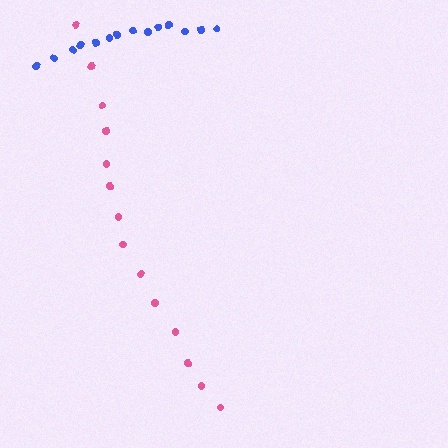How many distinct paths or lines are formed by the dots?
There are 2 distinct paths.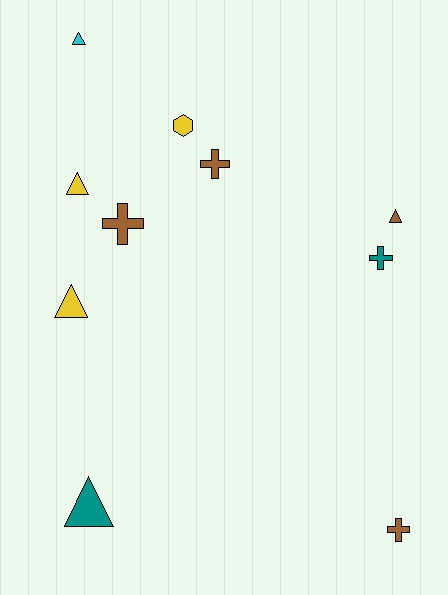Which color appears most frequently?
Brown, with 4 objects.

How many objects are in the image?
There are 10 objects.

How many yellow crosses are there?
There are no yellow crosses.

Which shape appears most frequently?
Triangle, with 5 objects.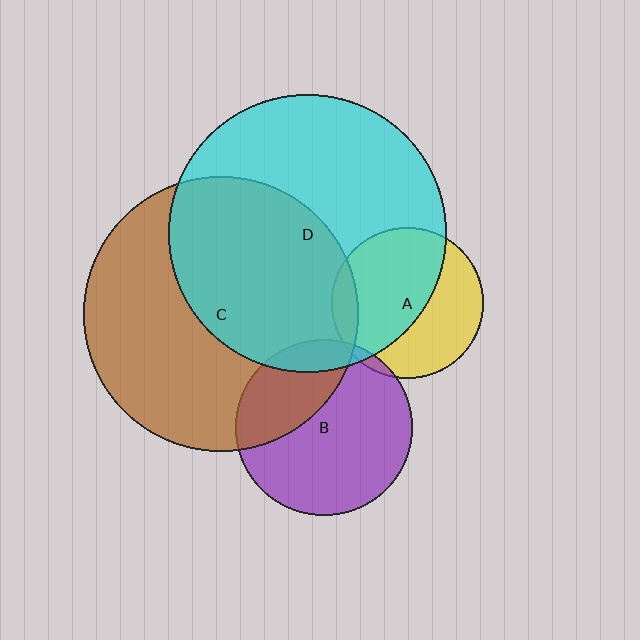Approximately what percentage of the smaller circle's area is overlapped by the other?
Approximately 5%.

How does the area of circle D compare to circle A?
Approximately 3.4 times.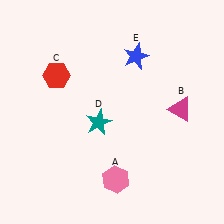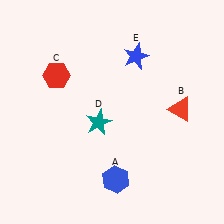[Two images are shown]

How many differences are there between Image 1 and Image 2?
There are 2 differences between the two images.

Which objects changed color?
A changed from pink to blue. B changed from magenta to red.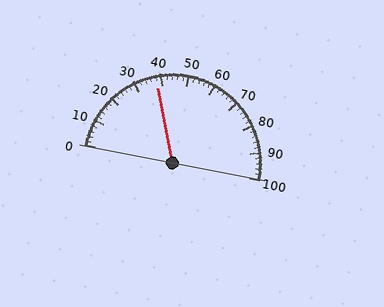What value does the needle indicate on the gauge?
The needle indicates approximately 38.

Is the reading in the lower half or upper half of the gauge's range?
The reading is in the lower half of the range (0 to 100).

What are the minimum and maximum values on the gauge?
The gauge ranges from 0 to 100.